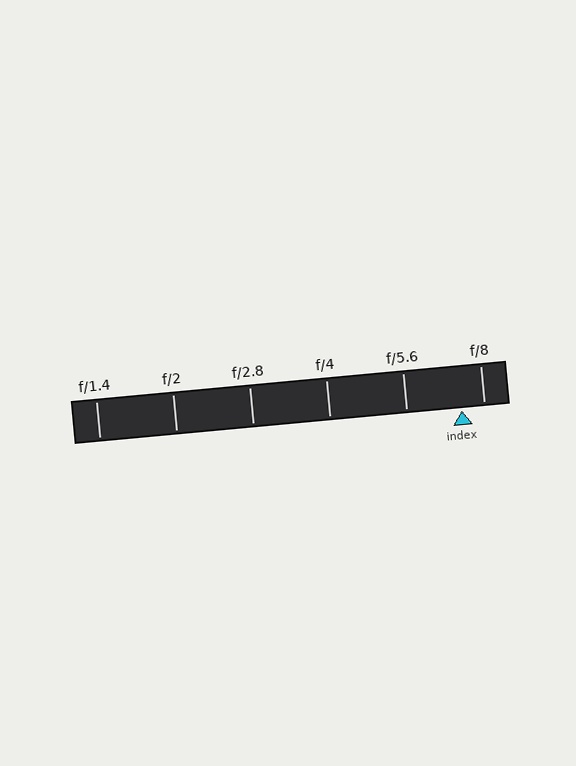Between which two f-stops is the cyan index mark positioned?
The index mark is between f/5.6 and f/8.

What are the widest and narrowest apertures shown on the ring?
The widest aperture shown is f/1.4 and the narrowest is f/8.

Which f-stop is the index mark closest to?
The index mark is closest to f/8.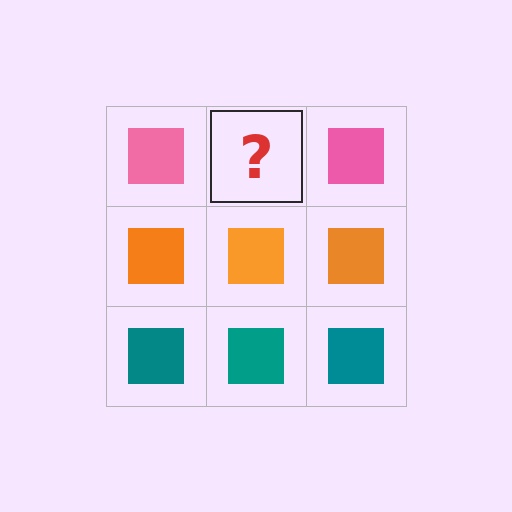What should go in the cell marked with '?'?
The missing cell should contain a pink square.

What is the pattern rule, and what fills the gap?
The rule is that each row has a consistent color. The gap should be filled with a pink square.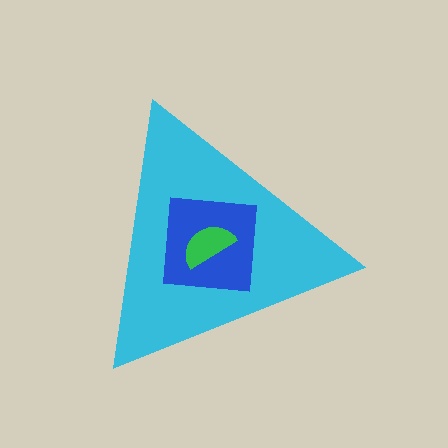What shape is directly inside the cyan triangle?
The blue square.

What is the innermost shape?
The green semicircle.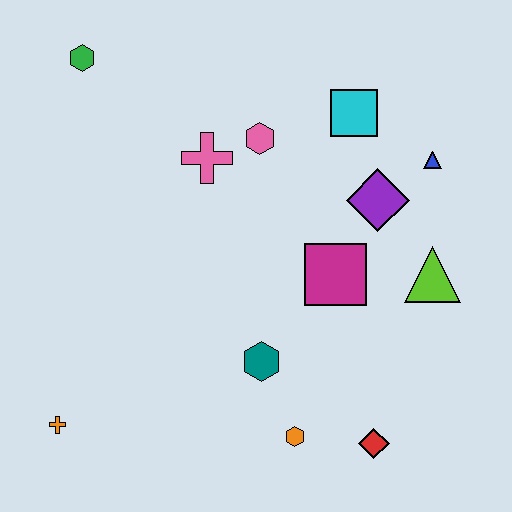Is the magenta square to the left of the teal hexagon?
No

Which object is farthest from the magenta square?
The green hexagon is farthest from the magenta square.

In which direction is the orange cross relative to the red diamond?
The orange cross is to the left of the red diamond.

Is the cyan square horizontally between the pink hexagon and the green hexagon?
No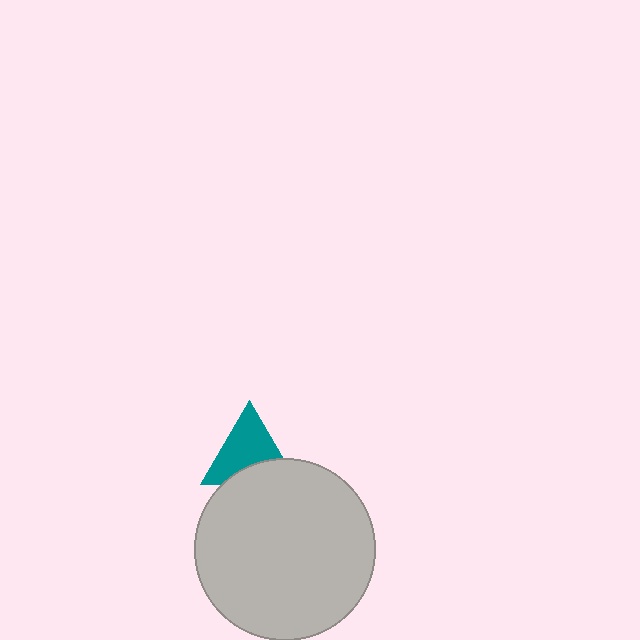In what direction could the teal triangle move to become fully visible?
The teal triangle could move up. That would shift it out from behind the light gray circle entirely.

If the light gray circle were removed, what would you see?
You would see the complete teal triangle.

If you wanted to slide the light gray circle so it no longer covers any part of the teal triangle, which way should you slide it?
Slide it down — that is the most direct way to separate the two shapes.